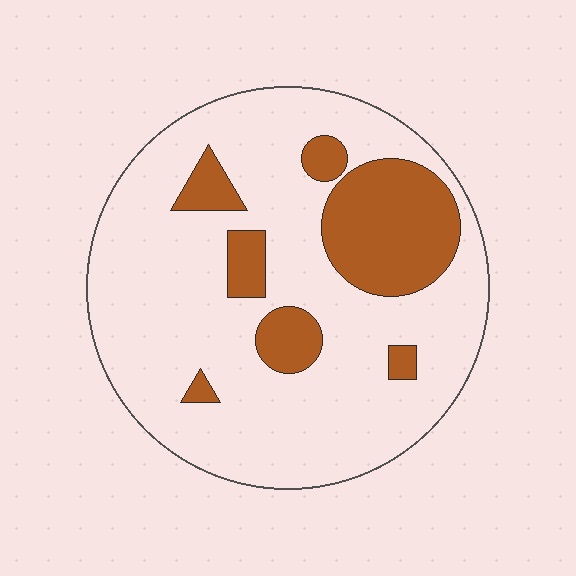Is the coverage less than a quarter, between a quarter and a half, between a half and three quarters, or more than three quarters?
Less than a quarter.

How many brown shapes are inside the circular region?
7.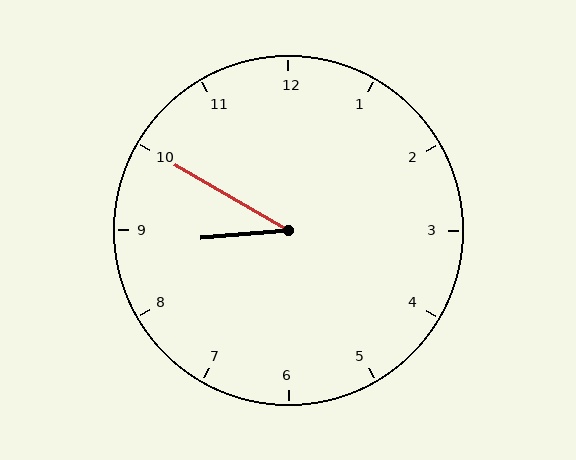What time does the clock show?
8:50.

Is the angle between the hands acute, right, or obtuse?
It is acute.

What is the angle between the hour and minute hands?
Approximately 35 degrees.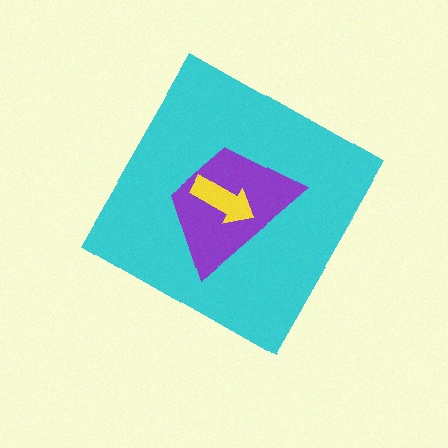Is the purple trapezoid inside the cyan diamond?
Yes.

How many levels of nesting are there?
3.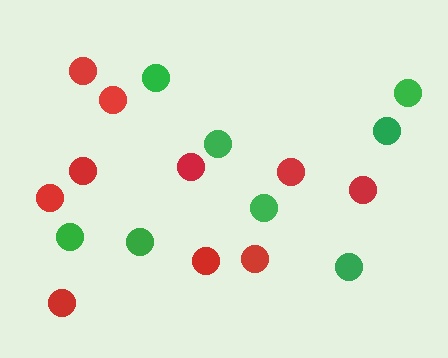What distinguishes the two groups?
There are 2 groups: one group of red circles (10) and one group of green circles (8).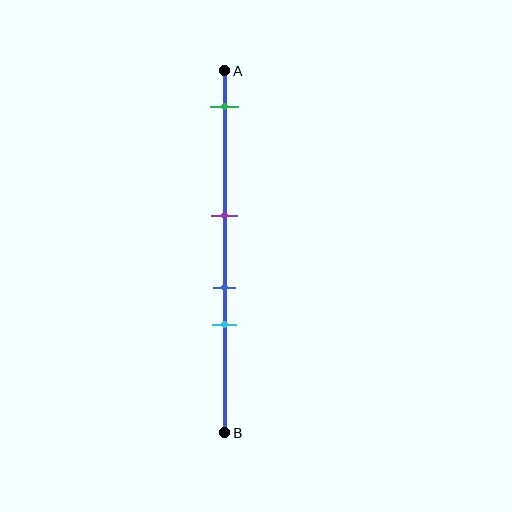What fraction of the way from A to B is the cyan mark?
The cyan mark is approximately 70% (0.7) of the way from A to B.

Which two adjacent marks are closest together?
The blue and cyan marks are the closest adjacent pair.